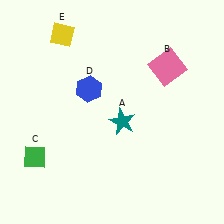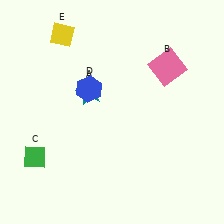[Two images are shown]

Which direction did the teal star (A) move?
The teal star (A) moved left.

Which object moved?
The teal star (A) moved left.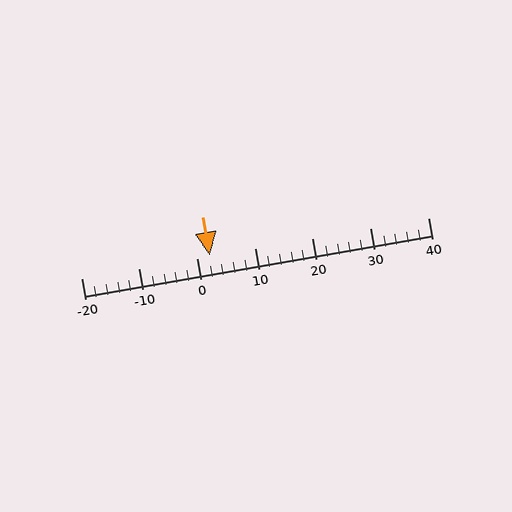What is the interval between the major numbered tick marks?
The major tick marks are spaced 10 units apart.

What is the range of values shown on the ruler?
The ruler shows values from -20 to 40.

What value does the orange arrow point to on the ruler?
The orange arrow points to approximately 2.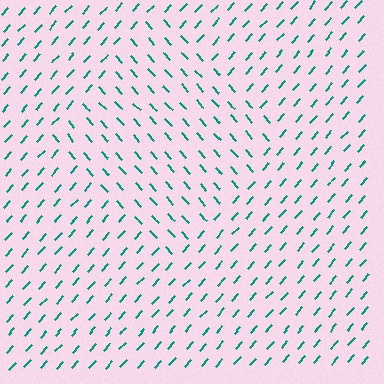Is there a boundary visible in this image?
Yes, there is a texture boundary formed by a change in line orientation.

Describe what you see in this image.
The image is filled with small teal line segments. A diamond region in the image has lines oriented differently from the surrounding lines, creating a visible texture boundary.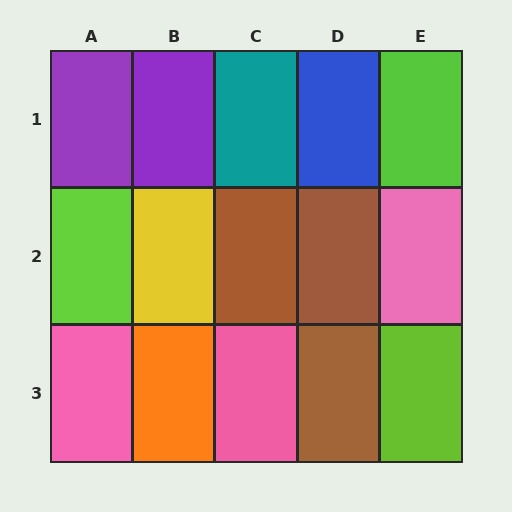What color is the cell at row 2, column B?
Yellow.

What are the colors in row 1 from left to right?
Purple, purple, teal, blue, lime.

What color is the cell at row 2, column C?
Brown.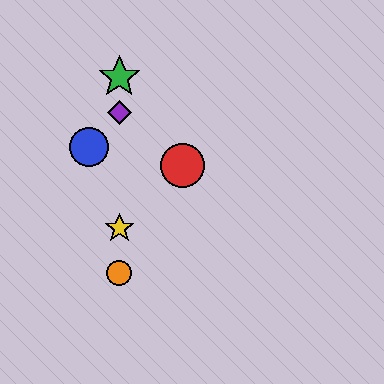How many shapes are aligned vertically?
4 shapes (the green star, the yellow star, the purple diamond, the orange circle) are aligned vertically.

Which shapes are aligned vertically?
The green star, the yellow star, the purple diamond, the orange circle are aligned vertically.